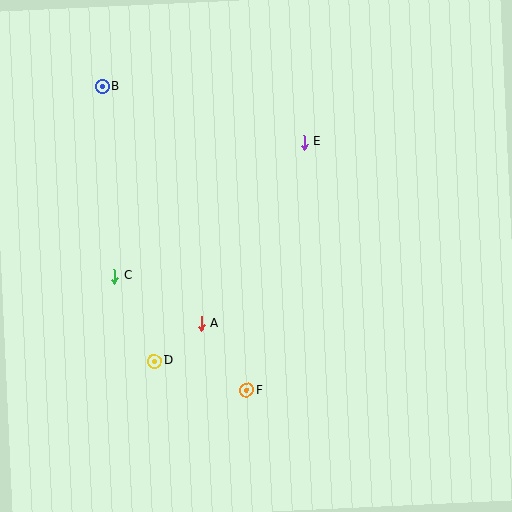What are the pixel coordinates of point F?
Point F is at (247, 390).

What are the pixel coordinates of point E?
Point E is at (304, 142).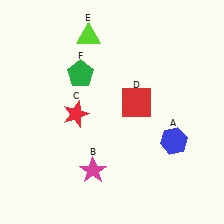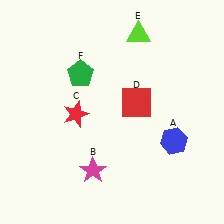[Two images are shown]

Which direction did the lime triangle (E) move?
The lime triangle (E) moved right.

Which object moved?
The lime triangle (E) moved right.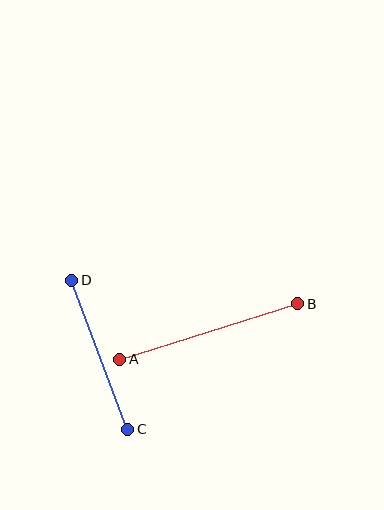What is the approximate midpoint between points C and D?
The midpoint is at approximately (100, 355) pixels.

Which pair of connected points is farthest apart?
Points A and B are farthest apart.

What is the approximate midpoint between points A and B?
The midpoint is at approximately (209, 331) pixels.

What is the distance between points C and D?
The distance is approximately 159 pixels.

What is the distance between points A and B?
The distance is approximately 186 pixels.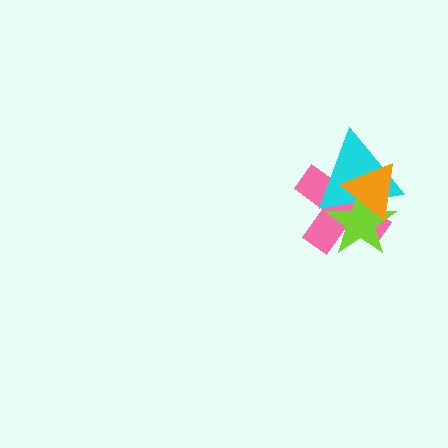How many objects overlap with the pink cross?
3 objects overlap with the pink cross.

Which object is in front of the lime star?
The orange triangle is in front of the lime star.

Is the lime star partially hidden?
Yes, it is partially covered by another shape.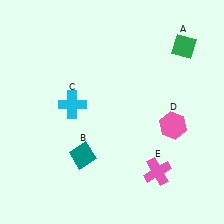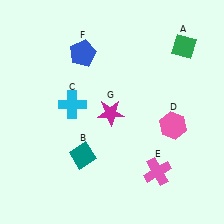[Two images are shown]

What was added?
A blue pentagon (F), a magenta star (G) were added in Image 2.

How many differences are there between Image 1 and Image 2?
There are 2 differences between the two images.